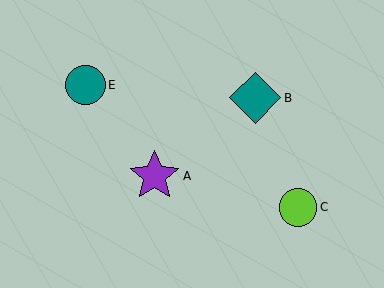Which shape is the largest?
The teal diamond (labeled B) is the largest.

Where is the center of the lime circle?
The center of the lime circle is at (298, 207).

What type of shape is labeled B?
Shape B is a teal diamond.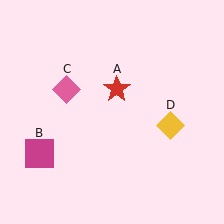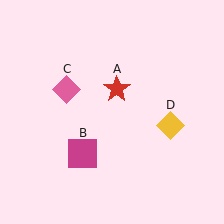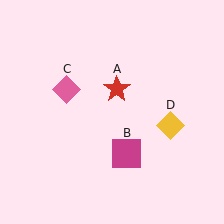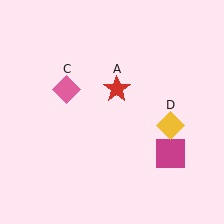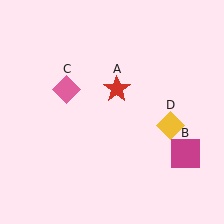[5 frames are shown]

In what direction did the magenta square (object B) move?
The magenta square (object B) moved right.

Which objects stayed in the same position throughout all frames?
Red star (object A) and pink diamond (object C) and yellow diamond (object D) remained stationary.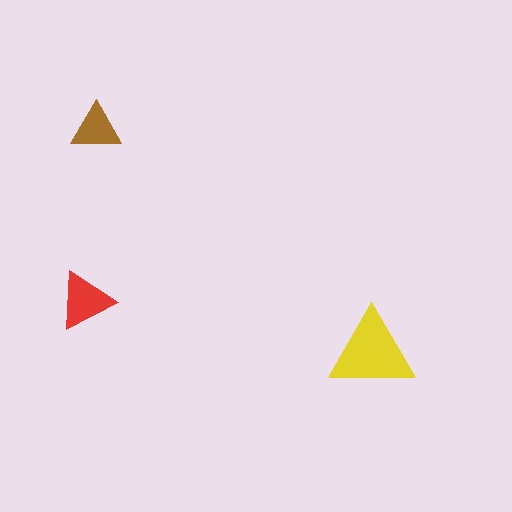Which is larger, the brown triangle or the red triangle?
The red one.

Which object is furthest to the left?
The red triangle is leftmost.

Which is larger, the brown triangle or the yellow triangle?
The yellow one.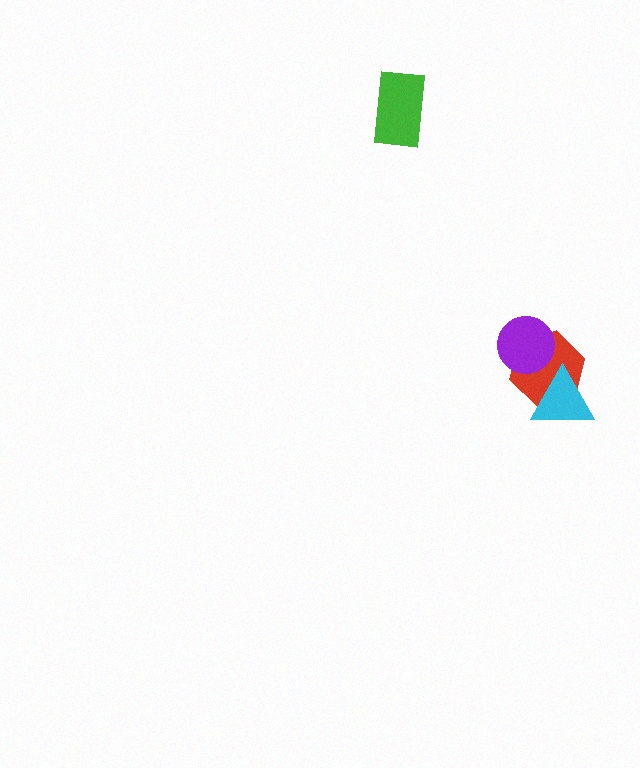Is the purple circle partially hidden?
No, no other shape covers it.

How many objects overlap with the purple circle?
1 object overlaps with the purple circle.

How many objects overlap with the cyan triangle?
1 object overlaps with the cyan triangle.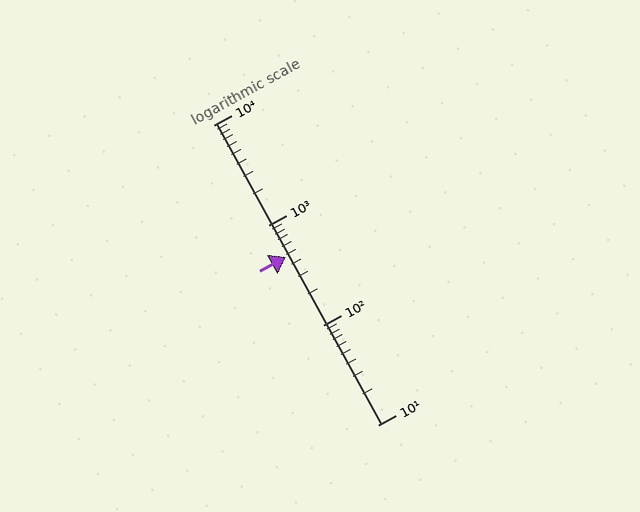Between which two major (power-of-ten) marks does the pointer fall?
The pointer is between 100 and 1000.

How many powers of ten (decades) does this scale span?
The scale spans 3 decades, from 10 to 10000.